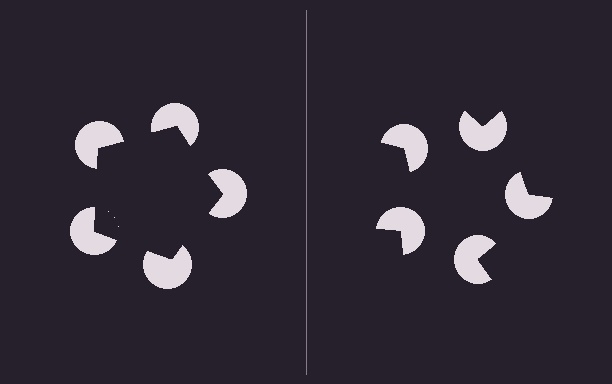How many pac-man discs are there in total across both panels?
10 — 5 on each side.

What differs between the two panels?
The pac-man discs are positioned identically on both sides; only the wedge orientations differ. On the left they align to a pentagon; on the right they are misaligned.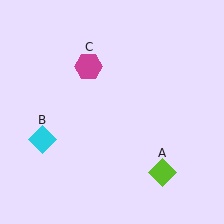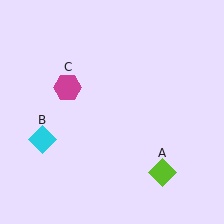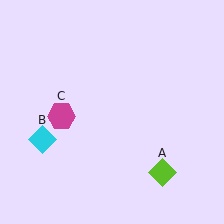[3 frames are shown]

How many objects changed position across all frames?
1 object changed position: magenta hexagon (object C).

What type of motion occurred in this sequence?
The magenta hexagon (object C) rotated counterclockwise around the center of the scene.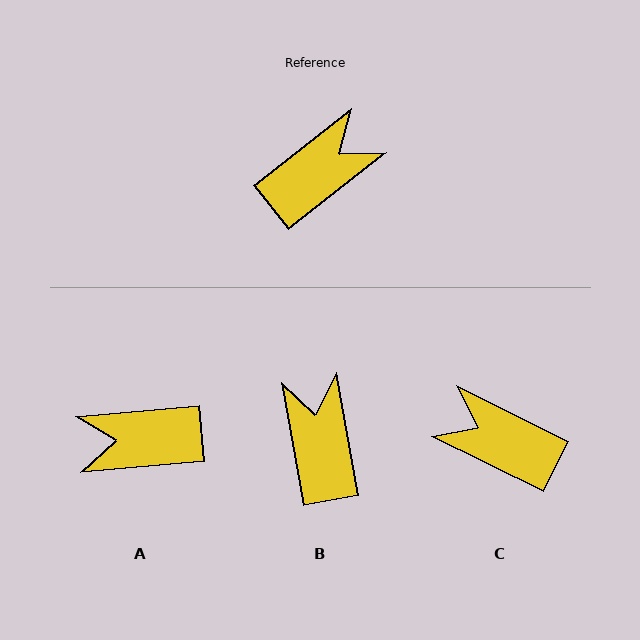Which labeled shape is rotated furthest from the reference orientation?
A, about 147 degrees away.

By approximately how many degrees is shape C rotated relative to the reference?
Approximately 116 degrees counter-clockwise.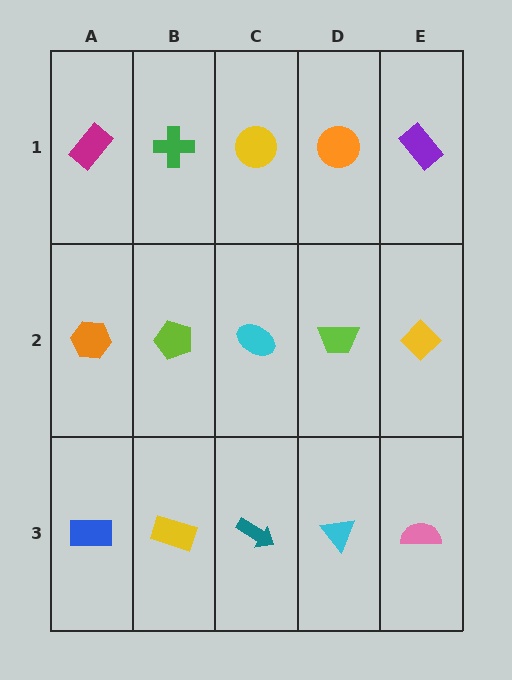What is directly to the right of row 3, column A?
A yellow rectangle.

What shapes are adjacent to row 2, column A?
A magenta rectangle (row 1, column A), a blue rectangle (row 3, column A), a lime pentagon (row 2, column B).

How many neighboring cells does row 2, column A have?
3.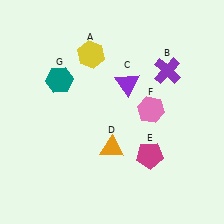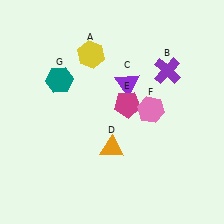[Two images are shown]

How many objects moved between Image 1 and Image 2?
1 object moved between the two images.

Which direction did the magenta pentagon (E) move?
The magenta pentagon (E) moved up.